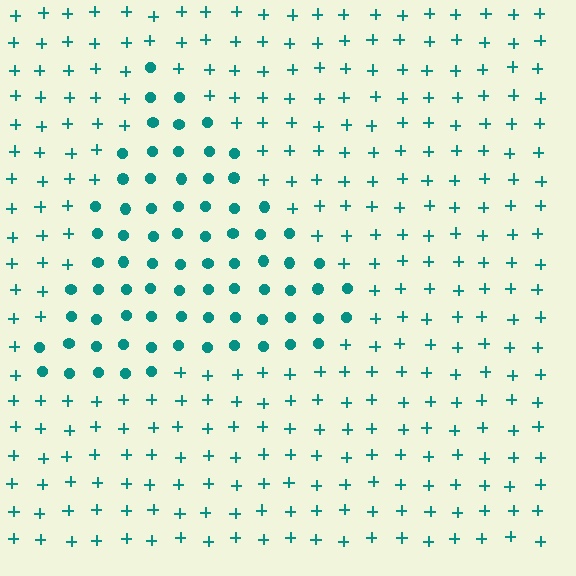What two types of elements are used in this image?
The image uses circles inside the triangle region and plus signs outside it.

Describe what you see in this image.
The image is filled with small teal elements arranged in a uniform grid. A triangle-shaped region contains circles, while the surrounding area contains plus signs. The boundary is defined purely by the change in element shape.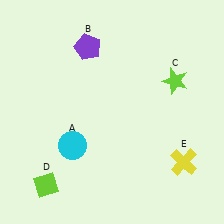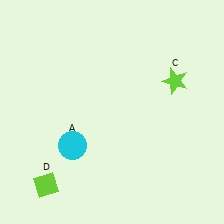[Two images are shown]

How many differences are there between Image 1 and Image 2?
There are 2 differences between the two images.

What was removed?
The purple pentagon (B), the yellow cross (E) were removed in Image 2.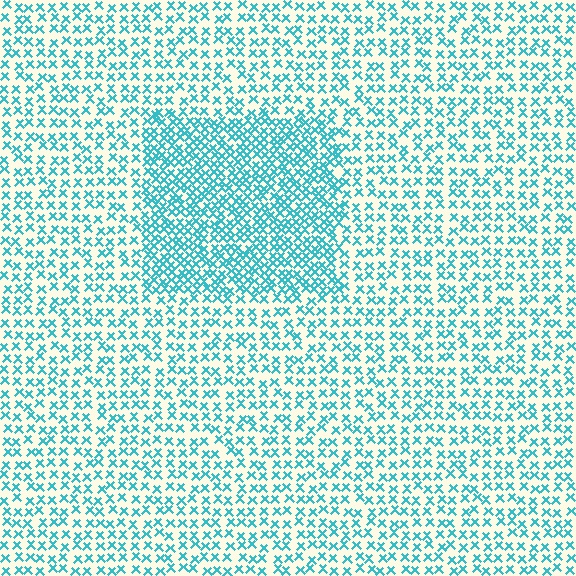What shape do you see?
I see a rectangle.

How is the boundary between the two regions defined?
The boundary is defined by a change in element density (approximately 2.0x ratio). All elements are the same color, size, and shape.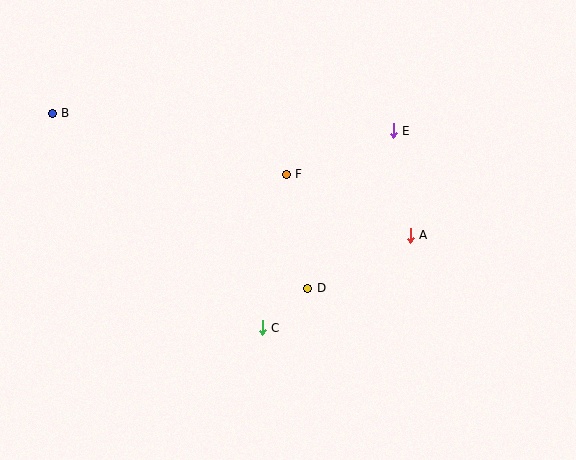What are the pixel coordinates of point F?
Point F is at (286, 174).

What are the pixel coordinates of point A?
Point A is at (410, 235).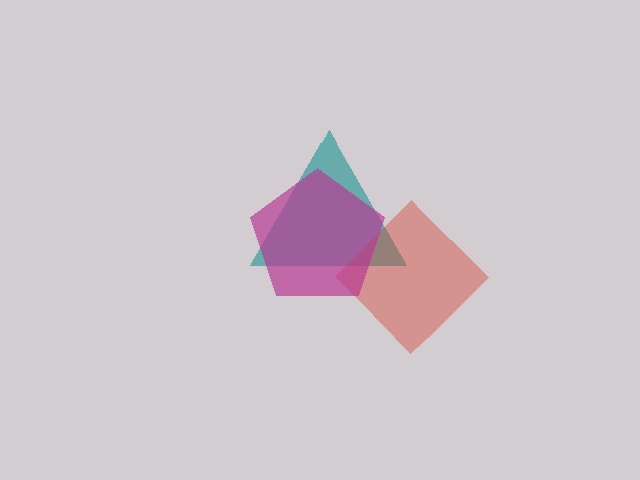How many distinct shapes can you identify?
There are 3 distinct shapes: a teal triangle, a red diamond, a magenta pentagon.